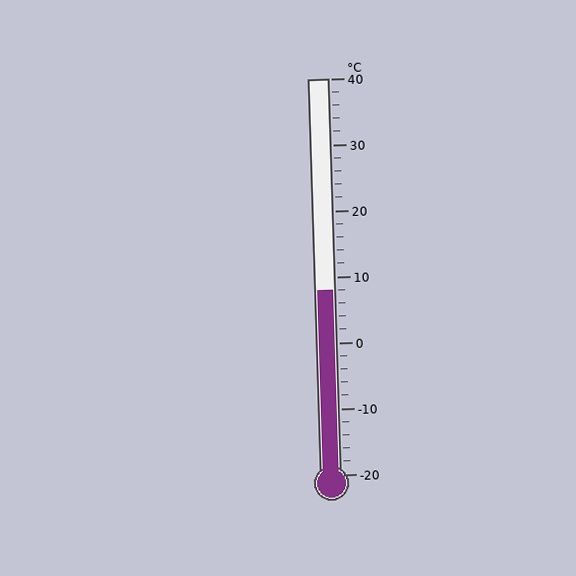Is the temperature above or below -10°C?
The temperature is above -10°C.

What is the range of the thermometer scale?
The thermometer scale ranges from -20°C to 40°C.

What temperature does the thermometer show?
The thermometer shows approximately 8°C.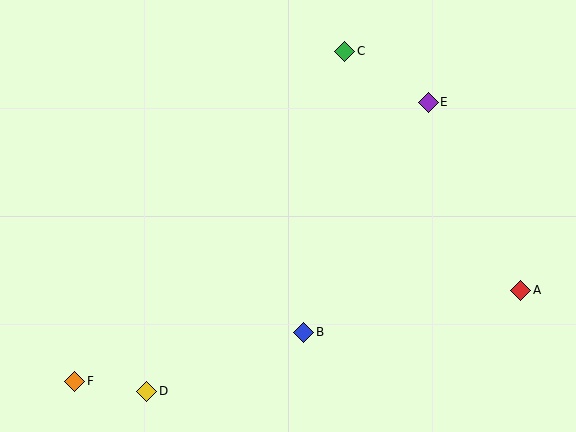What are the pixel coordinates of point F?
Point F is at (75, 381).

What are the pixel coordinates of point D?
Point D is at (147, 391).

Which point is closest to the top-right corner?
Point E is closest to the top-right corner.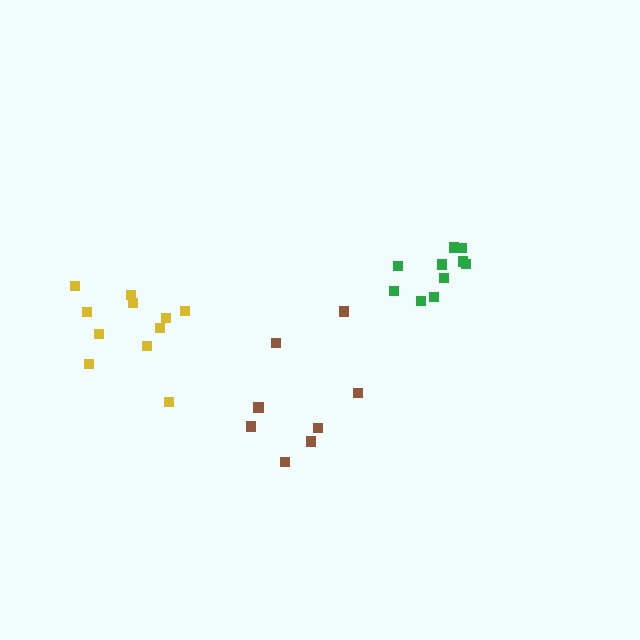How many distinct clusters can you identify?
There are 3 distinct clusters.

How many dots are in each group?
Group 1: 10 dots, Group 2: 8 dots, Group 3: 11 dots (29 total).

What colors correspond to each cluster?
The clusters are colored: green, brown, yellow.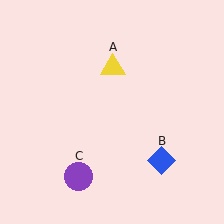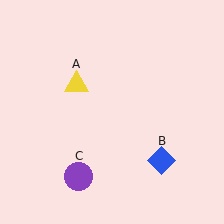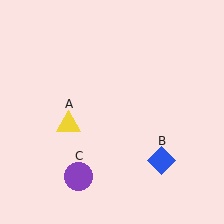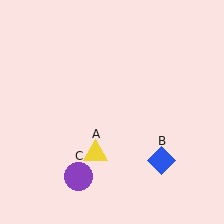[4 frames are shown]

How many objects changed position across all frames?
1 object changed position: yellow triangle (object A).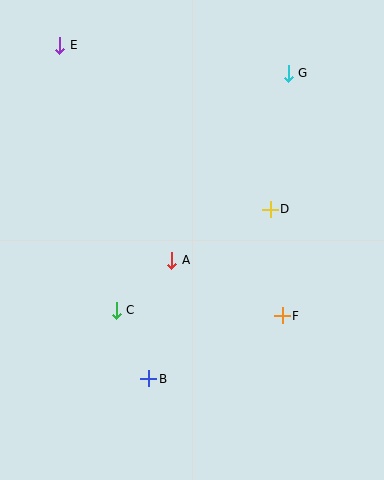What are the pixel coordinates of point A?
Point A is at (172, 261).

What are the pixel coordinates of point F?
Point F is at (282, 316).